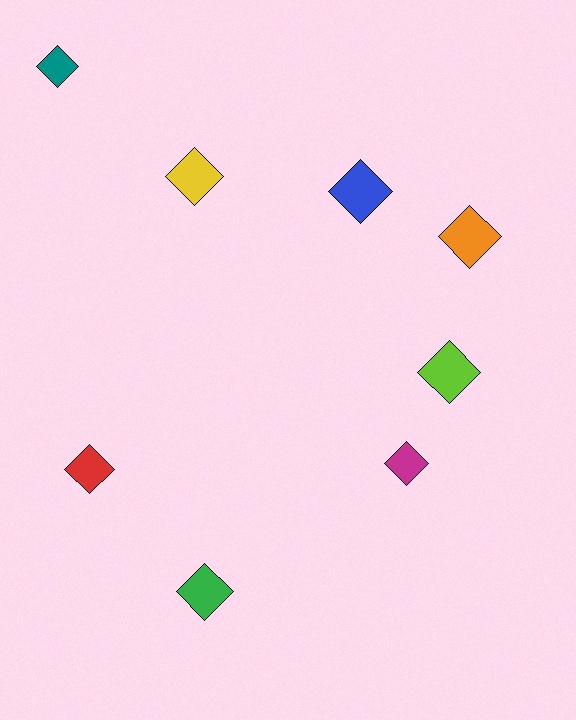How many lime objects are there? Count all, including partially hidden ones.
There is 1 lime object.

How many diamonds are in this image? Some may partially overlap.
There are 8 diamonds.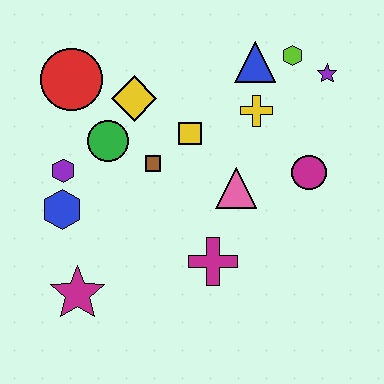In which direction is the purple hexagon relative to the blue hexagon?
The purple hexagon is above the blue hexagon.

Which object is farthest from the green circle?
The purple star is farthest from the green circle.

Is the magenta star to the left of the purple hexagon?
No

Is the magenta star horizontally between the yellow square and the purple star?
No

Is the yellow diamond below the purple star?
Yes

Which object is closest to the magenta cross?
The pink triangle is closest to the magenta cross.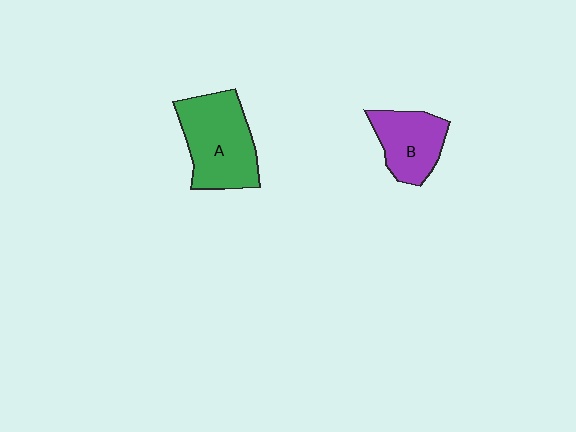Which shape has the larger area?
Shape A (green).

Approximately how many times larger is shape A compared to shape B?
Approximately 1.5 times.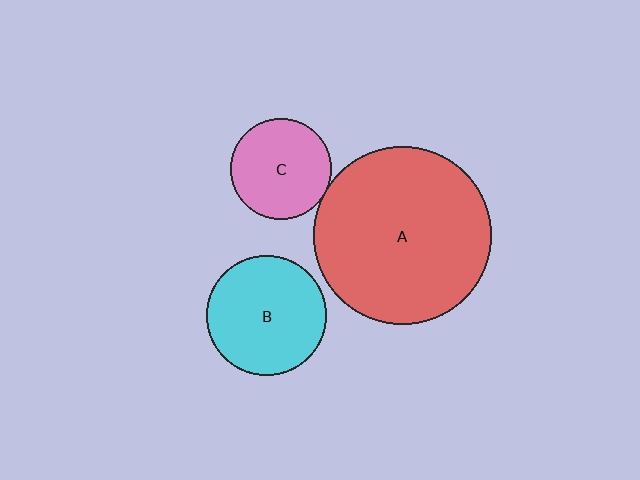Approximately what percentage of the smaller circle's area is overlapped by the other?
Approximately 5%.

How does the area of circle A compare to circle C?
Approximately 3.1 times.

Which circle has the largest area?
Circle A (red).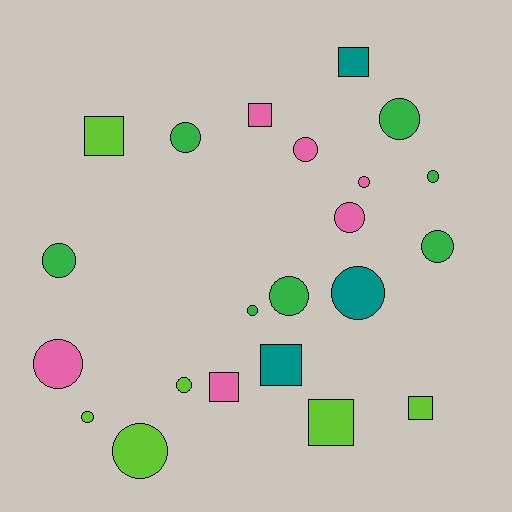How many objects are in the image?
There are 22 objects.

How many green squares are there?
There are no green squares.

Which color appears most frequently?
Green, with 7 objects.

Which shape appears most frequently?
Circle, with 15 objects.